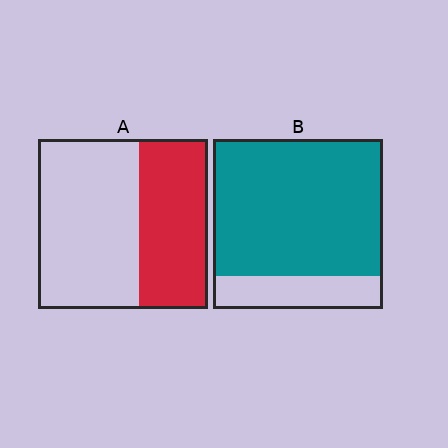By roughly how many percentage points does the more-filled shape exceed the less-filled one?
By roughly 40 percentage points (B over A).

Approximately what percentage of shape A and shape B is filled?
A is approximately 40% and B is approximately 80%.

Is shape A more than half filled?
No.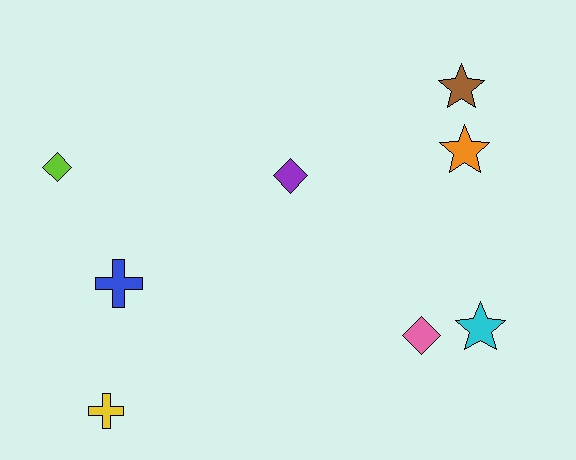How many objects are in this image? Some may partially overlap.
There are 8 objects.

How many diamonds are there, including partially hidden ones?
There are 3 diamonds.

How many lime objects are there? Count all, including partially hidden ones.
There is 1 lime object.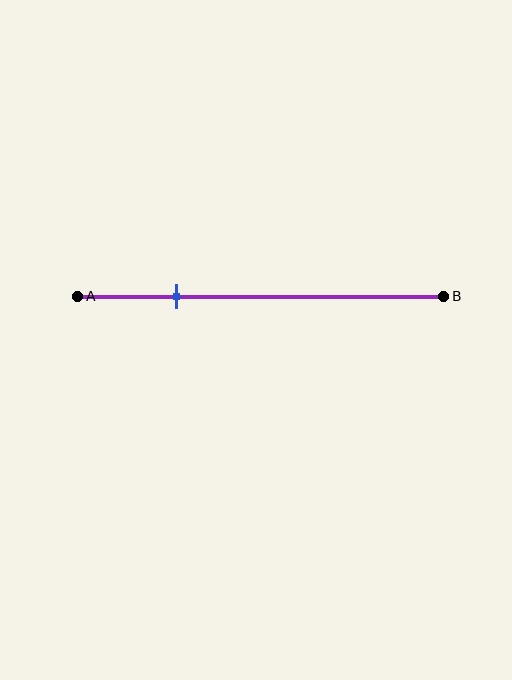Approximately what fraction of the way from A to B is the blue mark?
The blue mark is approximately 25% of the way from A to B.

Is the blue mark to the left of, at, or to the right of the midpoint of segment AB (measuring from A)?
The blue mark is to the left of the midpoint of segment AB.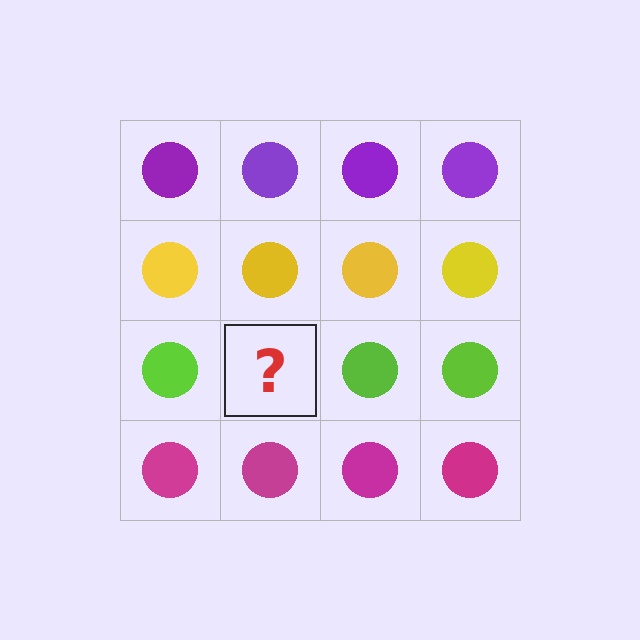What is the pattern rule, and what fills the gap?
The rule is that each row has a consistent color. The gap should be filled with a lime circle.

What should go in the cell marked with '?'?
The missing cell should contain a lime circle.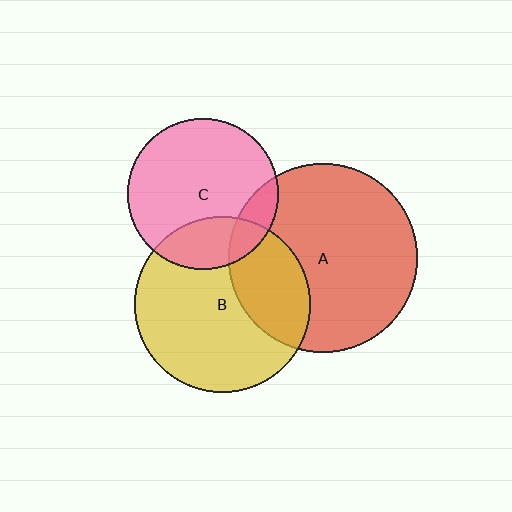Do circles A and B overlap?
Yes.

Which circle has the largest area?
Circle A (red).